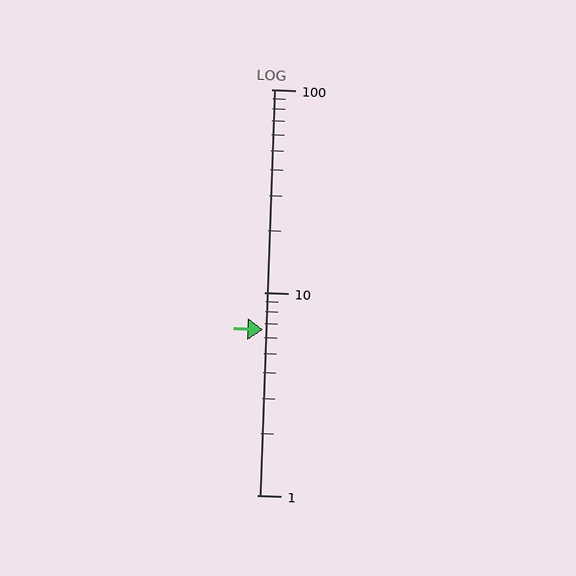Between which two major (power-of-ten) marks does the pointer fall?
The pointer is between 1 and 10.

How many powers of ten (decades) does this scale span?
The scale spans 2 decades, from 1 to 100.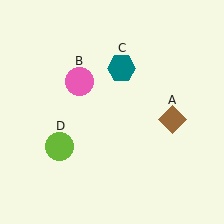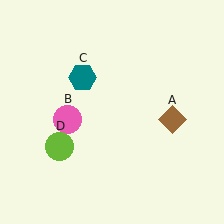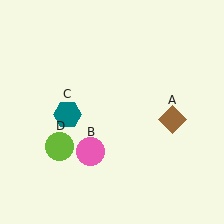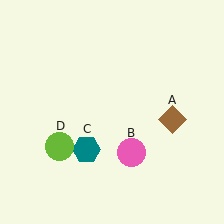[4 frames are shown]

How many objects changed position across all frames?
2 objects changed position: pink circle (object B), teal hexagon (object C).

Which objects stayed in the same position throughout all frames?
Brown diamond (object A) and lime circle (object D) remained stationary.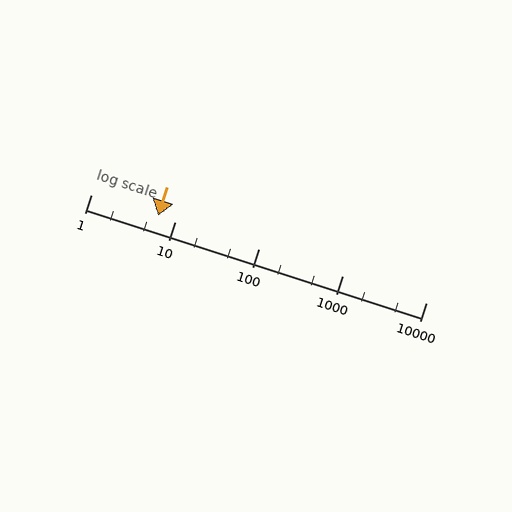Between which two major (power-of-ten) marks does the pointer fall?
The pointer is between 1 and 10.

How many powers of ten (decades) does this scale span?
The scale spans 4 decades, from 1 to 10000.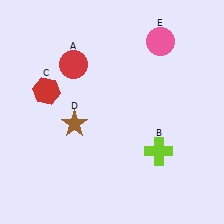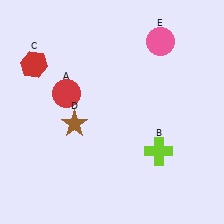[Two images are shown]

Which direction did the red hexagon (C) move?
The red hexagon (C) moved up.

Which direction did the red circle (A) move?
The red circle (A) moved down.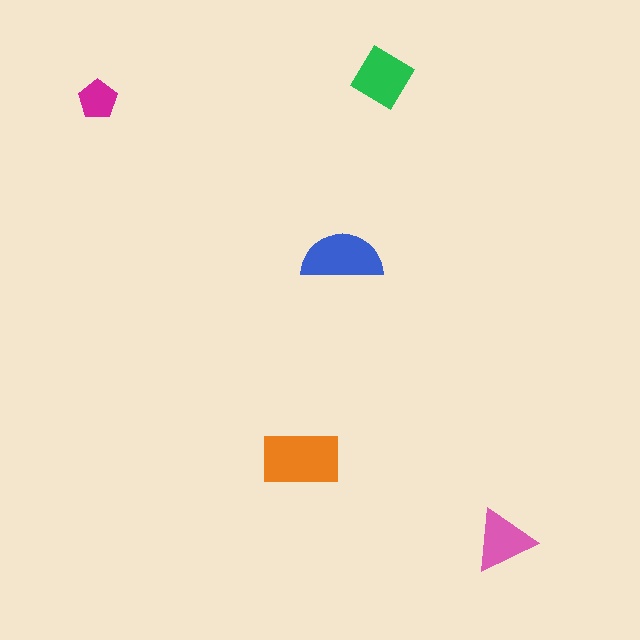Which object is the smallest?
The magenta pentagon.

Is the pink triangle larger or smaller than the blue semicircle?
Smaller.